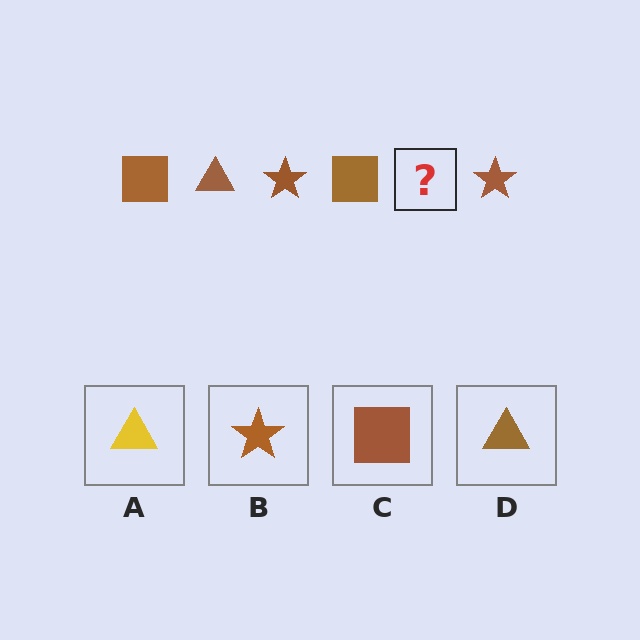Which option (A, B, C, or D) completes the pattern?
D.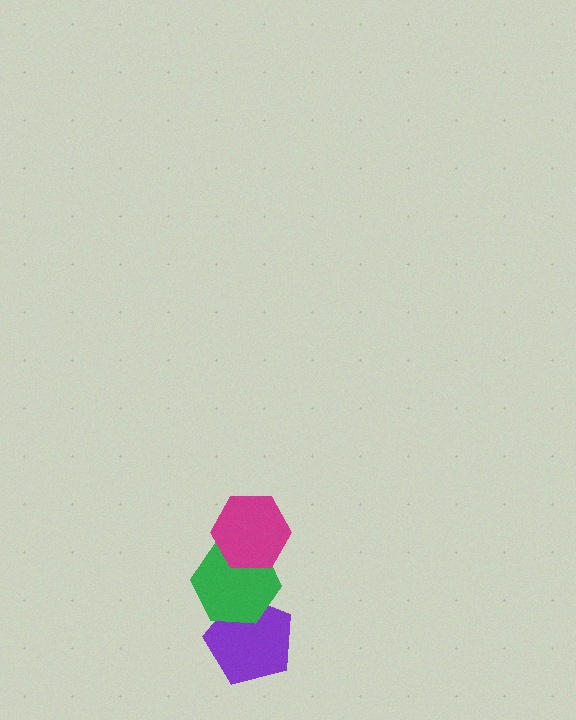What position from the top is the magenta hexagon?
The magenta hexagon is 1st from the top.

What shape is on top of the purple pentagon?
The green hexagon is on top of the purple pentagon.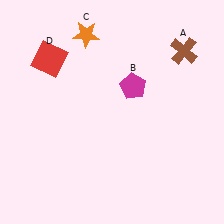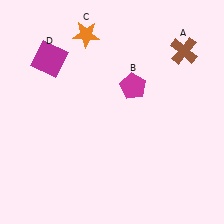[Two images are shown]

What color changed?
The square (D) changed from red in Image 1 to magenta in Image 2.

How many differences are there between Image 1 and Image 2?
There is 1 difference between the two images.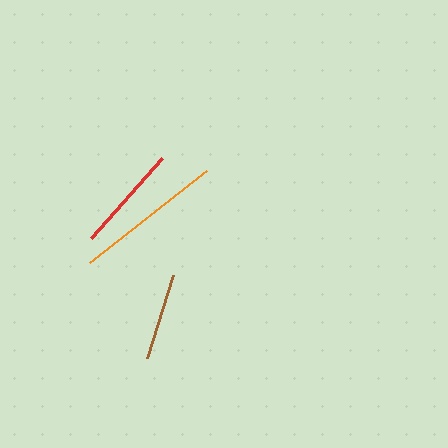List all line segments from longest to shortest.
From longest to shortest: orange, red, brown.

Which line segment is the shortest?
The brown line is the shortest at approximately 87 pixels.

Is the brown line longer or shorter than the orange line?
The orange line is longer than the brown line.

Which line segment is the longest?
The orange line is the longest at approximately 149 pixels.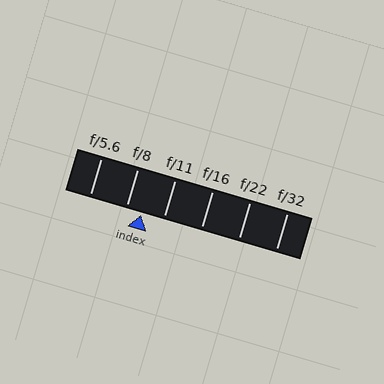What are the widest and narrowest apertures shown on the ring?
The widest aperture shown is f/5.6 and the narrowest is f/32.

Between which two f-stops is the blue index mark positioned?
The index mark is between f/8 and f/11.